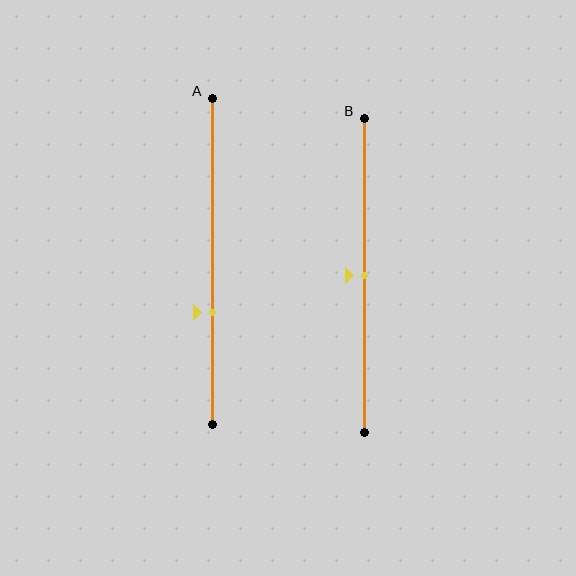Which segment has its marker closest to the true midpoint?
Segment B has its marker closest to the true midpoint.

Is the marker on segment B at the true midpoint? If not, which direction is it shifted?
Yes, the marker on segment B is at the true midpoint.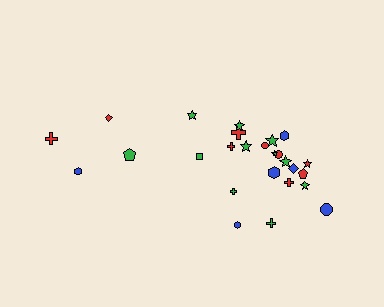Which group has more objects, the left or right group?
The right group.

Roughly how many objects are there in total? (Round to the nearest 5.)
Roughly 25 objects in total.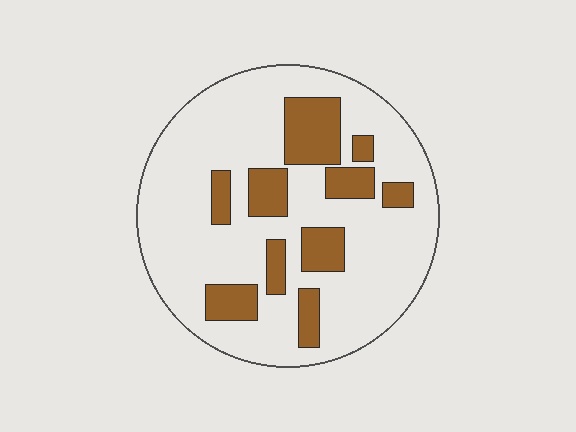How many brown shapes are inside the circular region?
10.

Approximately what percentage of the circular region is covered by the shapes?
Approximately 25%.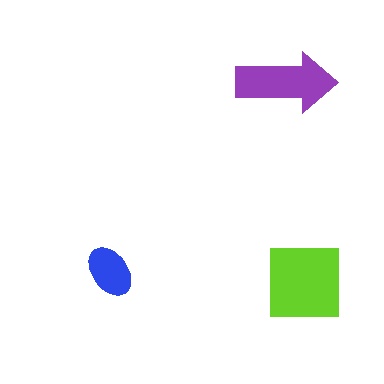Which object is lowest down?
The lime square is bottommost.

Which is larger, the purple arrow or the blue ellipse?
The purple arrow.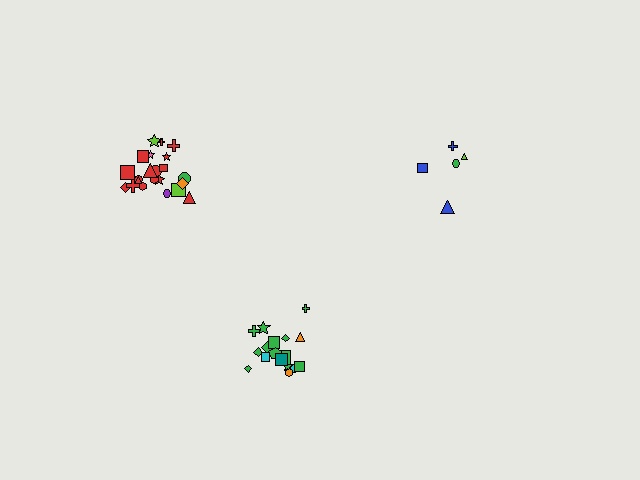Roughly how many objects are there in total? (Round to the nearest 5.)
Roughly 45 objects in total.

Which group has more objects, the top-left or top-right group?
The top-left group.